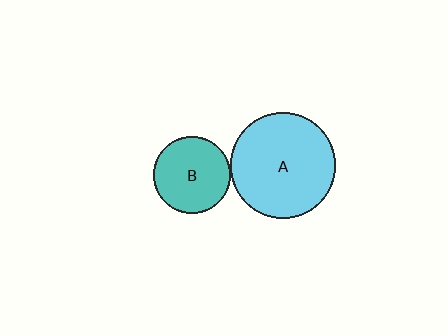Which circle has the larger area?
Circle A (cyan).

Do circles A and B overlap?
Yes.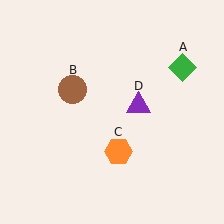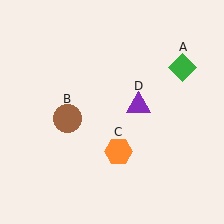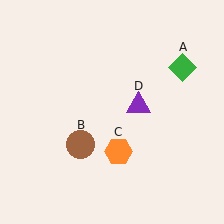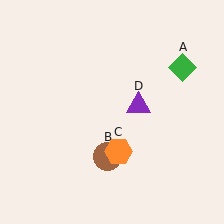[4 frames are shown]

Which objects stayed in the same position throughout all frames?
Green diamond (object A) and orange hexagon (object C) and purple triangle (object D) remained stationary.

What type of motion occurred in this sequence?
The brown circle (object B) rotated counterclockwise around the center of the scene.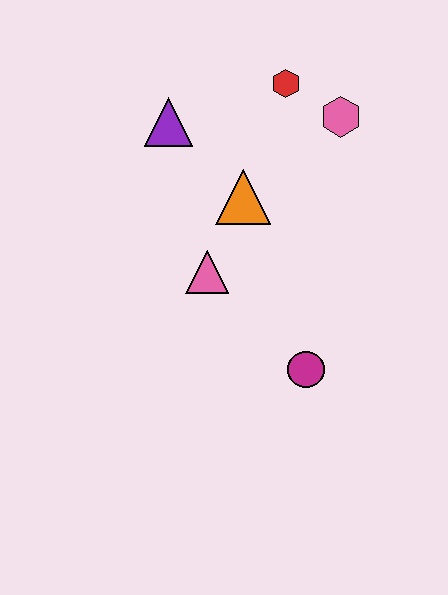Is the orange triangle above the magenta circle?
Yes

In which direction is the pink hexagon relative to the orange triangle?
The pink hexagon is to the right of the orange triangle.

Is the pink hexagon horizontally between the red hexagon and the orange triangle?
No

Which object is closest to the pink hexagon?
The red hexagon is closest to the pink hexagon.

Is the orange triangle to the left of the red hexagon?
Yes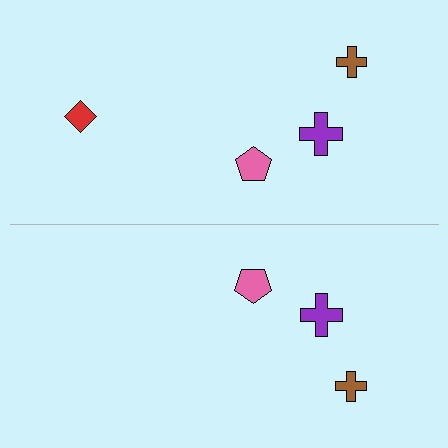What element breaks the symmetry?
A red diamond is missing from the bottom side.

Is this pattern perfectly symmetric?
No, the pattern is not perfectly symmetric. A red diamond is missing from the bottom side.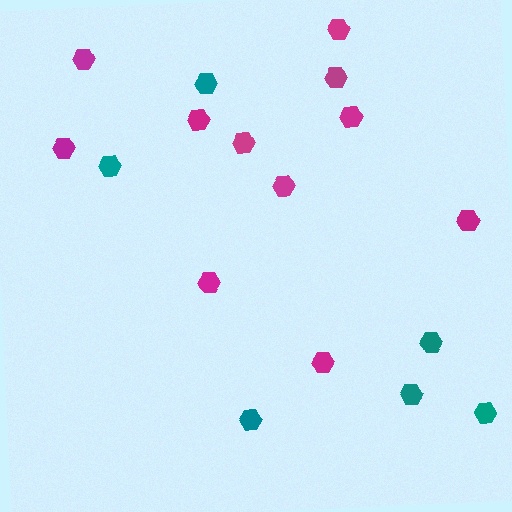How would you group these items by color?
There are 2 groups: one group of magenta hexagons (11) and one group of teal hexagons (6).